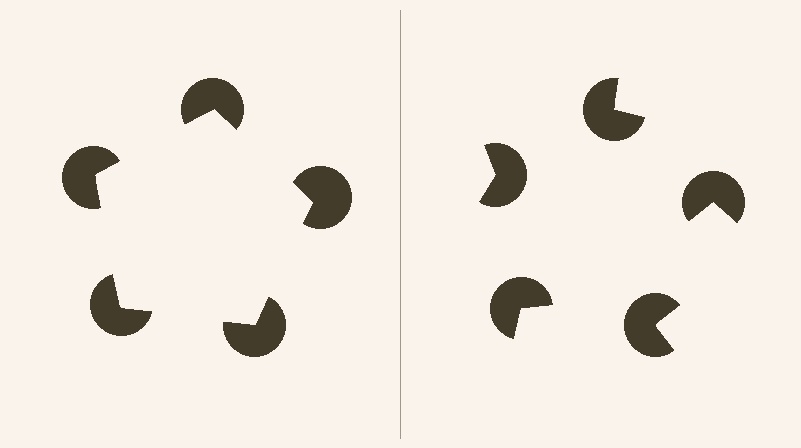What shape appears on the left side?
An illusory pentagon.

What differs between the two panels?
The pac-man discs are positioned identically on both sides; only the wedge orientations differ. On the left they align to a pentagon; on the right they are misaligned.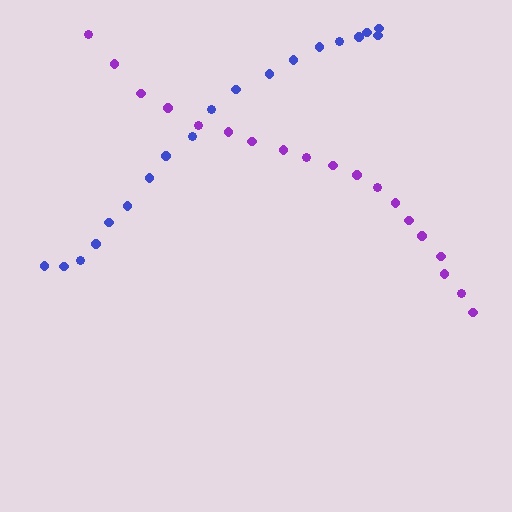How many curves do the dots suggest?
There are 2 distinct paths.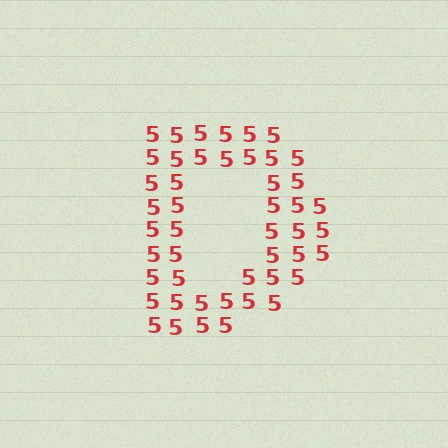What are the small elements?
The small elements are digit 5's.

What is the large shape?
The large shape is the letter D.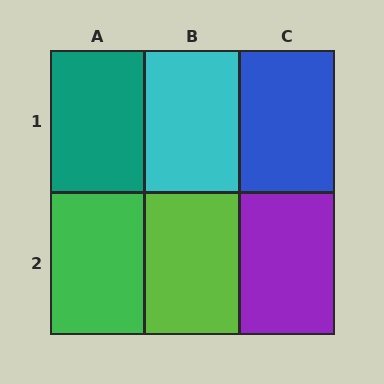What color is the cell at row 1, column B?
Cyan.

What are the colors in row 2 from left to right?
Green, lime, purple.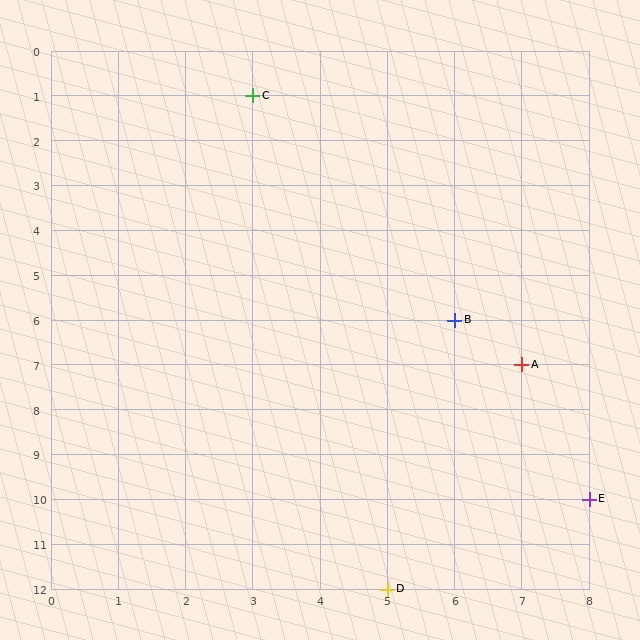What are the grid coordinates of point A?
Point A is at grid coordinates (7, 7).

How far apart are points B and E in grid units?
Points B and E are 2 columns and 4 rows apart (about 4.5 grid units diagonally).